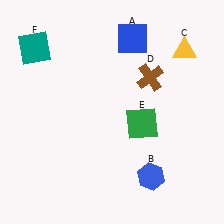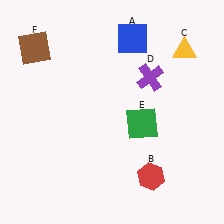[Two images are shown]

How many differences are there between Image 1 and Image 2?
There are 3 differences between the two images.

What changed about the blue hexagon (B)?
In Image 1, B is blue. In Image 2, it changed to red.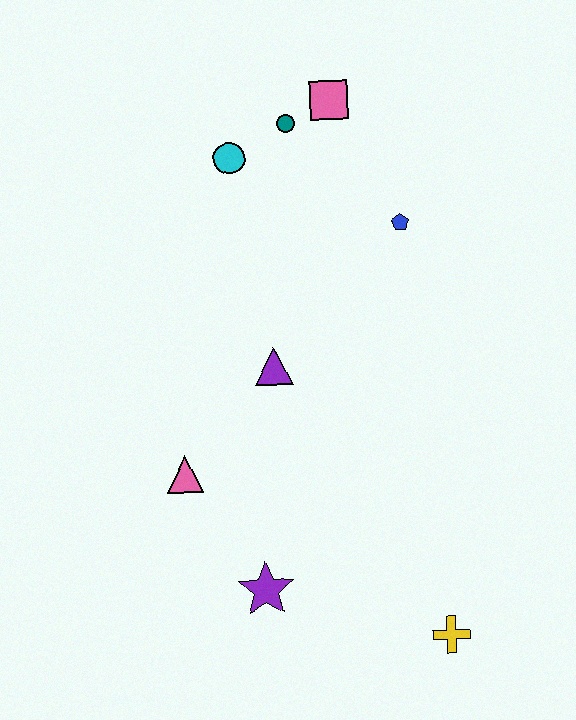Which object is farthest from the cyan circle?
The yellow cross is farthest from the cyan circle.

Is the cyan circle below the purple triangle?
No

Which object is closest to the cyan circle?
The teal circle is closest to the cyan circle.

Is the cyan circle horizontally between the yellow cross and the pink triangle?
Yes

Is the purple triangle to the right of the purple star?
Yes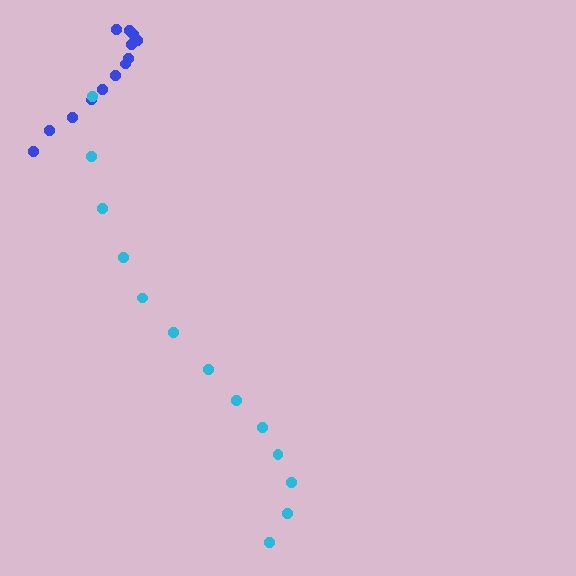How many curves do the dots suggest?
There are 2 distinct paths.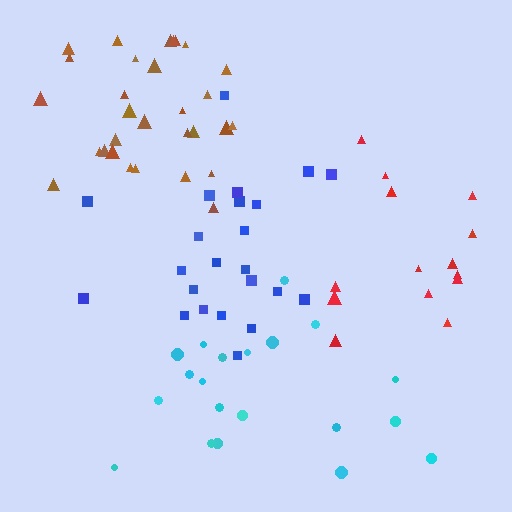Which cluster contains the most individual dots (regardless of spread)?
Brown (30).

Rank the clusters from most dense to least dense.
brown, red, blue, cyan.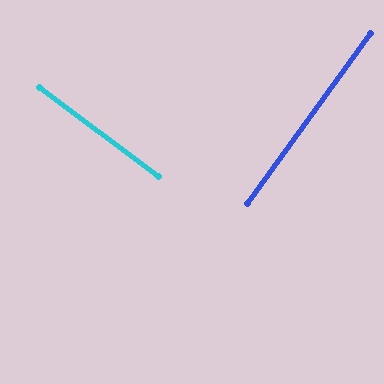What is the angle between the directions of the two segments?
Approximately 89 degrees.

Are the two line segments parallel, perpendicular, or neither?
Perpendicular — they meet at approximately 89°.